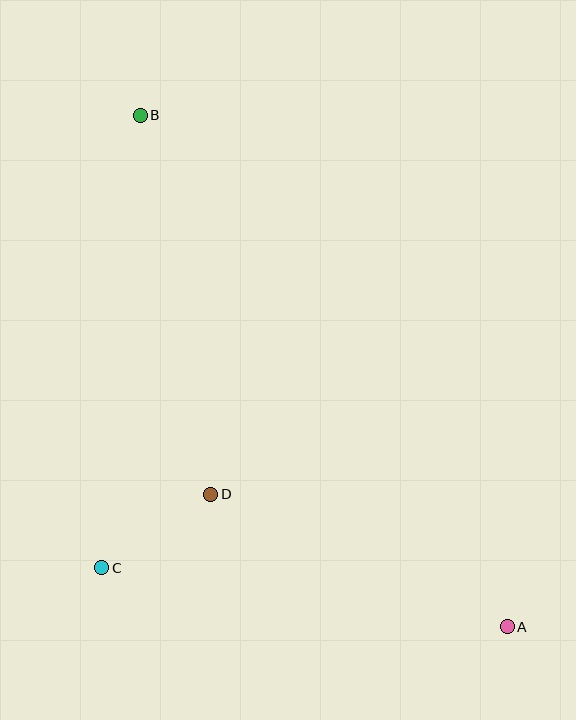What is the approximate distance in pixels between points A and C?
The distance between A and C is approximately 410 pixels.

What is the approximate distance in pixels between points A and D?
The distance between A and D is approximately 325 pixels.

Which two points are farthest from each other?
Points A and B are farthest from each other.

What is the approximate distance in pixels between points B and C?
The distance between B and C is approximately 454 pixels.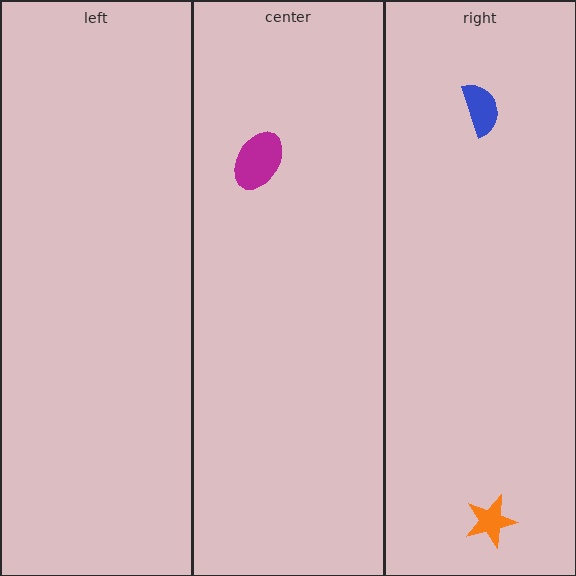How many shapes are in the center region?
1.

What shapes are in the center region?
The magenta ellipse.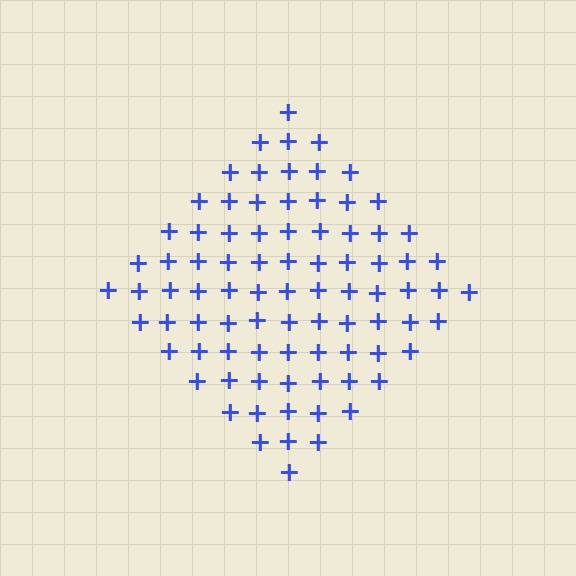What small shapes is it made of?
It is made of small plus signs.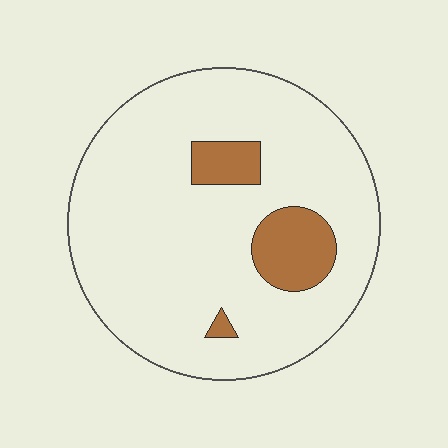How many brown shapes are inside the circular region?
3.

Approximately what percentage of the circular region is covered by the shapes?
Approximately 10%.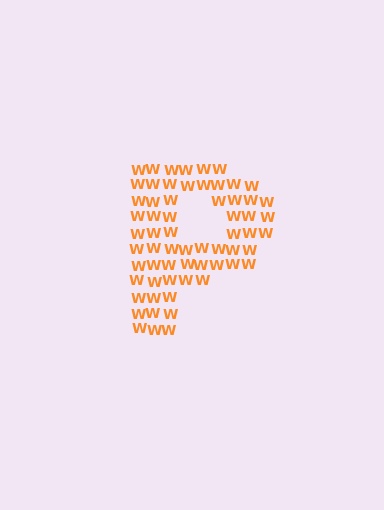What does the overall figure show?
The overall figure shows the letter P.